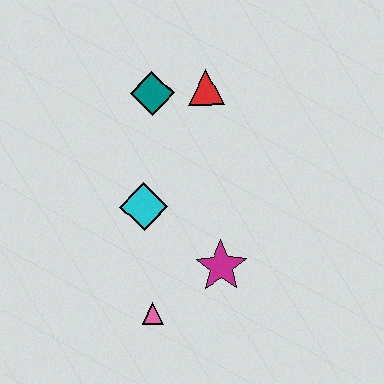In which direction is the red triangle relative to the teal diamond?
The red triangle is to the right of the teal diamond.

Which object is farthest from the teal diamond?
The pink triangle is farthest from the teal diamond.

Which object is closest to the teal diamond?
The red triangle is closest to the teal diamond.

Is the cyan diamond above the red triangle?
No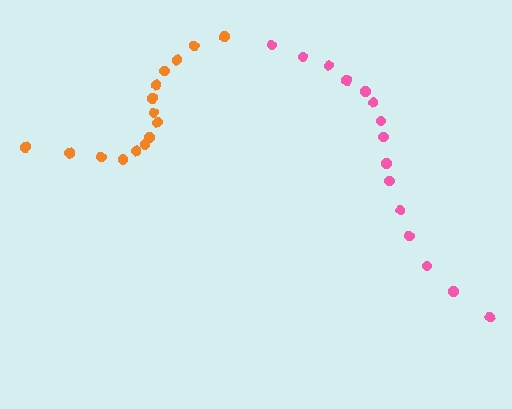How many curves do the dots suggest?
There are 2 distinct paths.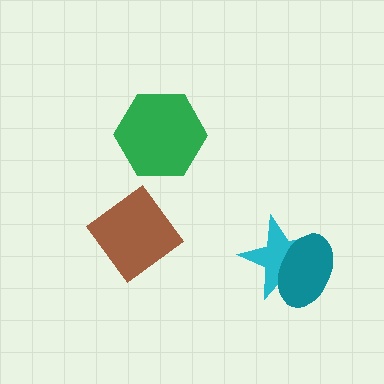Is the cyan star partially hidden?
Yes, it is partially covered by another shape.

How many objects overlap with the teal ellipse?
1 object overlaps with the teal ellipse.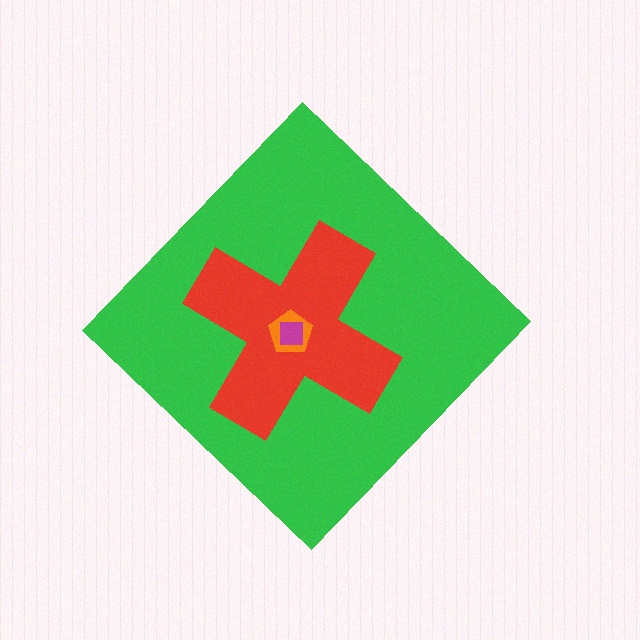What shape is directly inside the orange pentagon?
The magenta square.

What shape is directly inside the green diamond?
The red cross.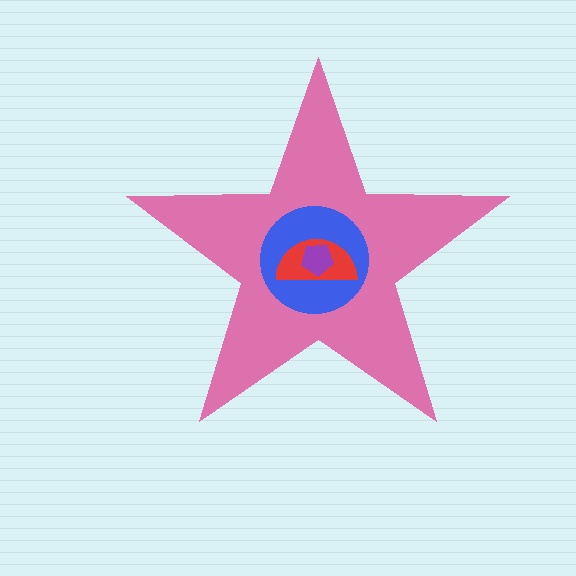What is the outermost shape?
The pink star.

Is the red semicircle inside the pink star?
Yes.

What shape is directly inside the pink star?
The blue circle.